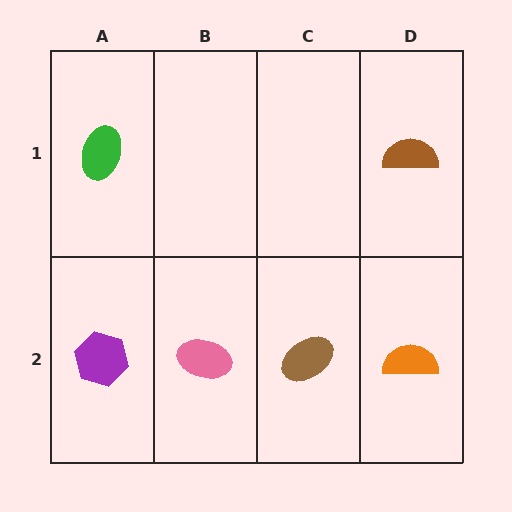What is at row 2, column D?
An orange semicircle.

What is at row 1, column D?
A brown semicircle.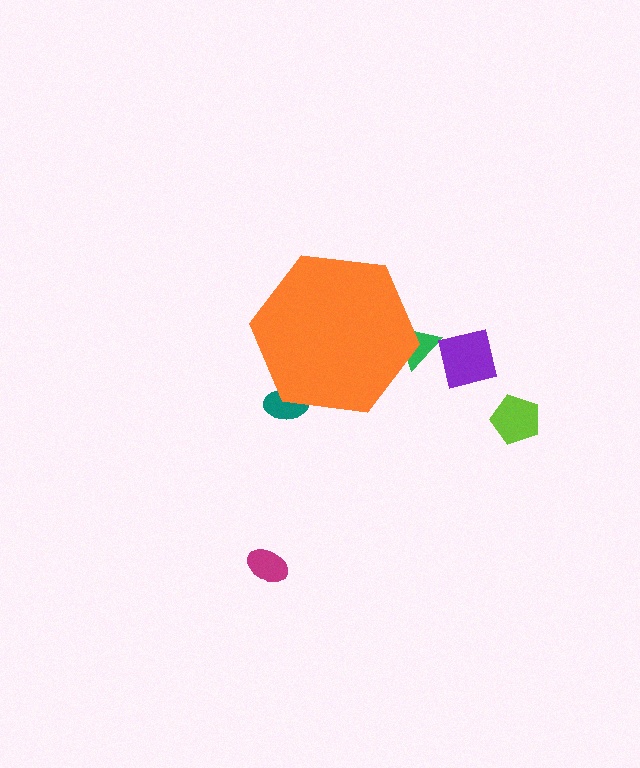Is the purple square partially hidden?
No, the purple square is fully visible.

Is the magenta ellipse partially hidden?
No, the magenta ellipse is fully visible.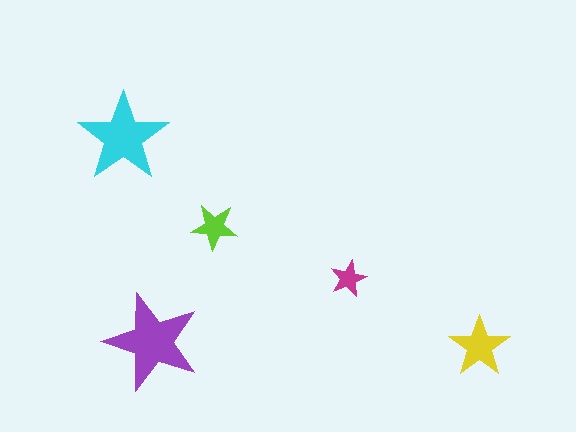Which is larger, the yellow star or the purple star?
The purple one.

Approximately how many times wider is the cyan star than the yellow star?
About 1.5 times wider.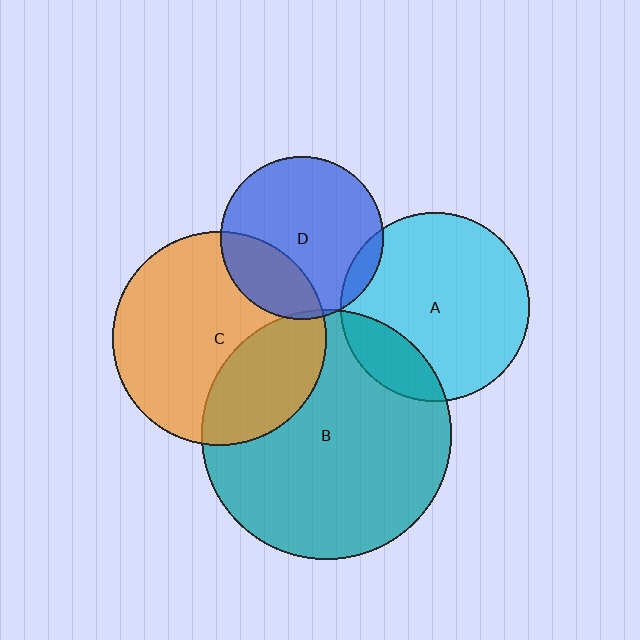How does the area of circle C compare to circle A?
Approximately 1.3 times.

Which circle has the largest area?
Circle B (teal).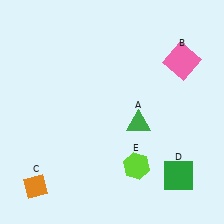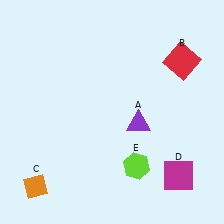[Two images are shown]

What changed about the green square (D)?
In Image 1, D is green. In Image 2, it changed to magenta.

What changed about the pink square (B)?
In Image 1, B is pink. In Image 2, it changed to red.